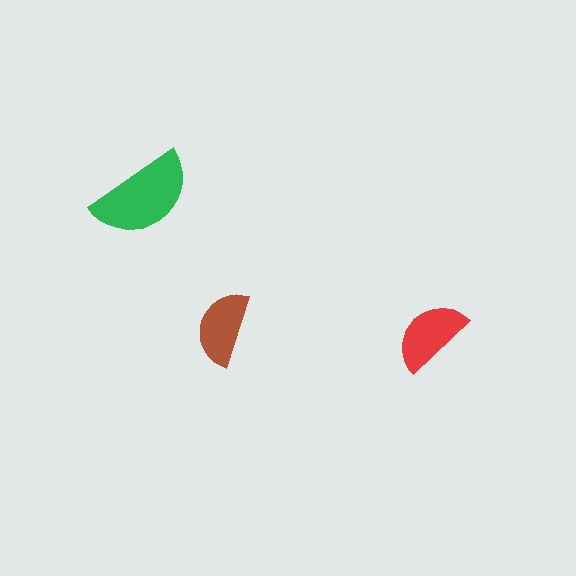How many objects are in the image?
There are 3 objects in the image.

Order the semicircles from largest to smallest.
the green one, the red one, the brown one.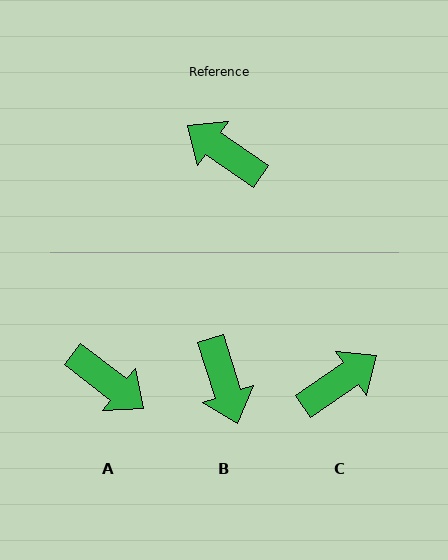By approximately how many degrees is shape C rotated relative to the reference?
Approximately 110 degrees clockwise.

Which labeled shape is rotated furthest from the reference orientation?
A, about 177 degrees away.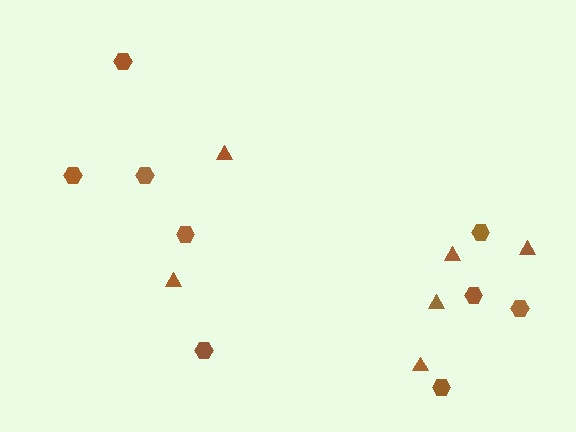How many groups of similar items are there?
There are 2 groups: one group of hexagons (9) and one group of triangles (6).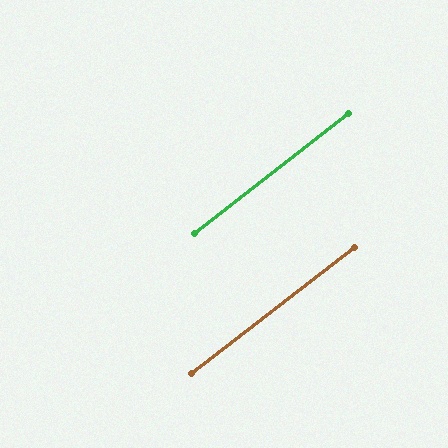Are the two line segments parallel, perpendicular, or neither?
Parallel — their directions differ by only 0.5°.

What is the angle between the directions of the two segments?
Approximately 0 degrees.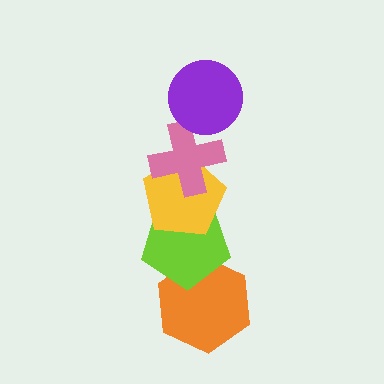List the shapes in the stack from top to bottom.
From top to bottom: the purple circle, the pink cross, the yellow pentagon, the lime pentagon, the orange hexagon.